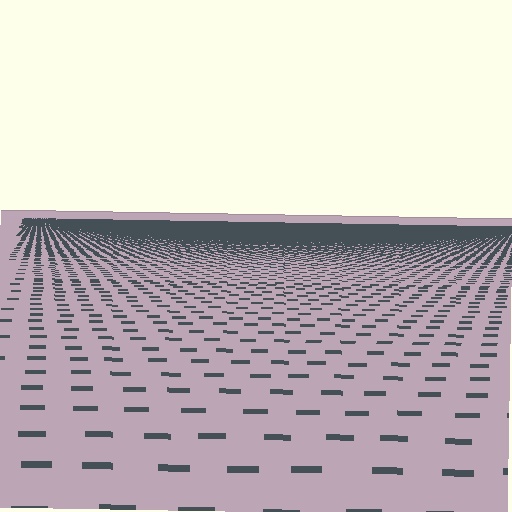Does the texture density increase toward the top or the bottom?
Density increases toward the top.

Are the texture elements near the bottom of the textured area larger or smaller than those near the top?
Larger. Near the bottom, elements are closer to the viewer and appear at a bigger on-screen size.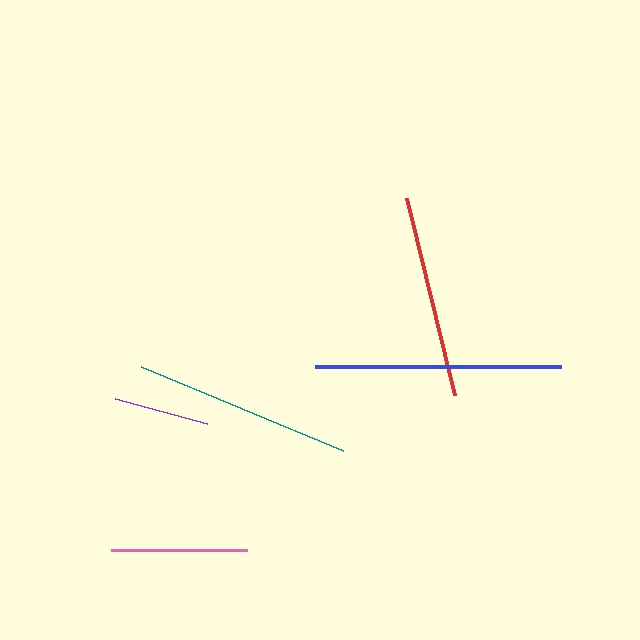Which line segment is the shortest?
The purple line is the shortest at approximately 95 pixels.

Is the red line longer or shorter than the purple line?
The red line is longer than the purple line.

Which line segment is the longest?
The blue line is the longest at approximately 246 pixels.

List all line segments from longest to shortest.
From longest to shortest: blue, teal, red, pink, purple.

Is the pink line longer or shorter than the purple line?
The pink line is longer than the purple line.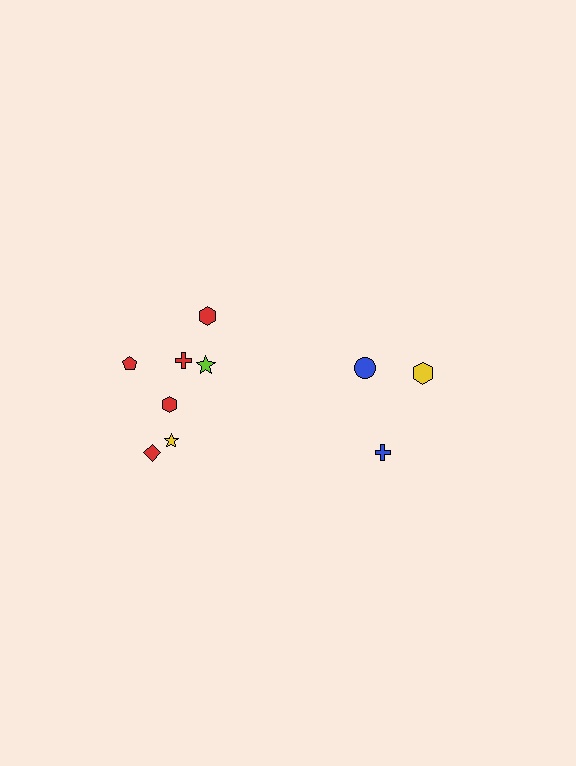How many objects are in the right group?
There are 3 objects.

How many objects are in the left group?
There are 7 objects.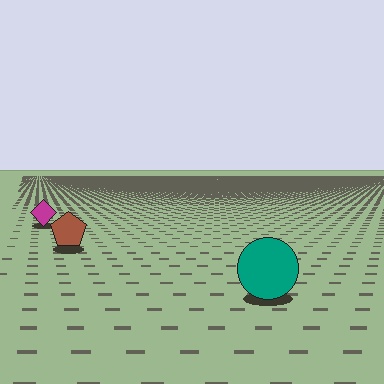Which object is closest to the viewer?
The teal circle is closest. The texture marks near it are larger and more spread out.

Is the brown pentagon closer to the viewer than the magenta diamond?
Yes. The brown pentagon is closer — you can tell from the texture gradient: the ground texture is coarser near it.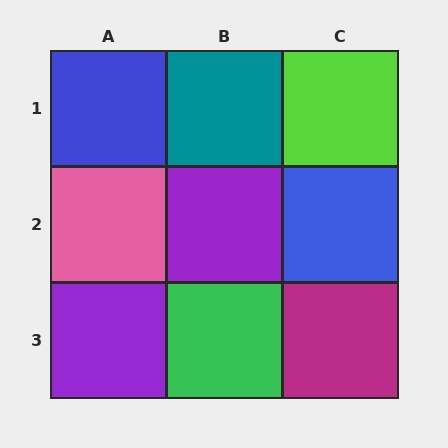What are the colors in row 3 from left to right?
Purple, green, magenta.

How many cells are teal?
1 cell is teal.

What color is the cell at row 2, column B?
Purple.